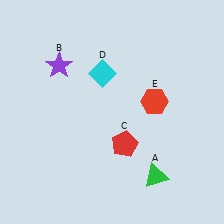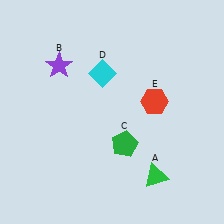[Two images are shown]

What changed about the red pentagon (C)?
In Image 1, C is red. In Image 2, it changed to green.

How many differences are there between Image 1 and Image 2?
There is 1 difference between the two images.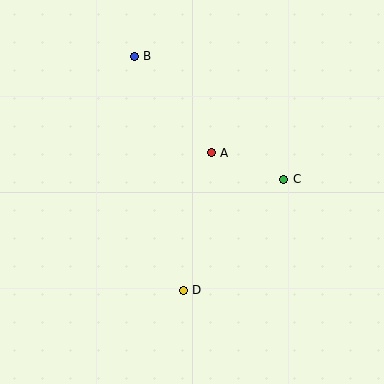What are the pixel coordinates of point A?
Point A is at (211, 153).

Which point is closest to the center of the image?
Point A at (211, 153) is closest to the center.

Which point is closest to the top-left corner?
Point B is closest to the top-left corner.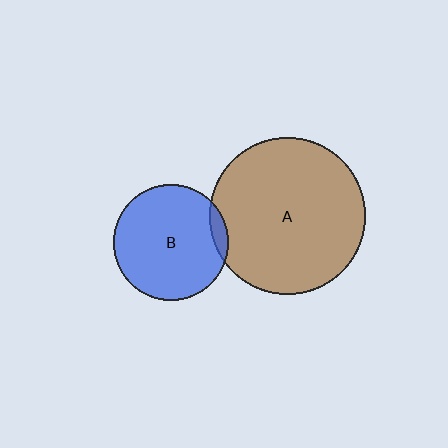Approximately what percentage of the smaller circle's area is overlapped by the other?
Approximately 5%.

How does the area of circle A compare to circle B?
Approximately 1.8 times.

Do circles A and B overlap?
Yes.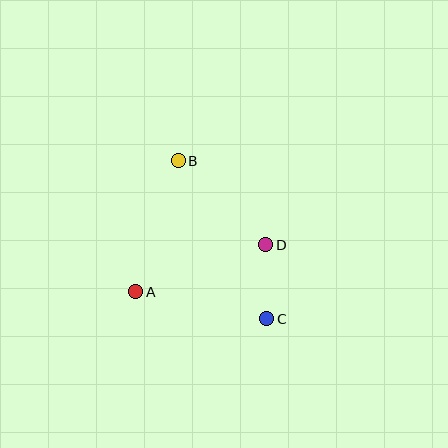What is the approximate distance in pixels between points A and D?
The distance between A and D is approximately 138 pixels.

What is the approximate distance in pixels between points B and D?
The distance between B and D is approximately 121 pixels.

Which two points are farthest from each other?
Points B and C are farthest from each other.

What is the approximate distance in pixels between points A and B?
The distance between A and B is approximately 138 pixels.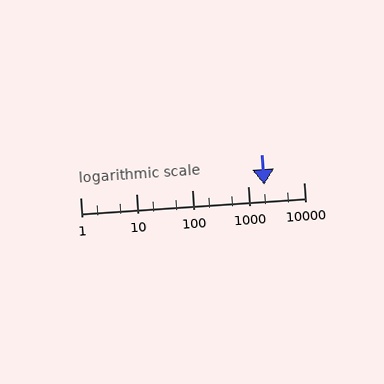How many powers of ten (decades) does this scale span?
The scale spans 4 decades, from 1 to 10000.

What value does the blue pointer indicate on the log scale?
The pointer indicates approximately 2000.